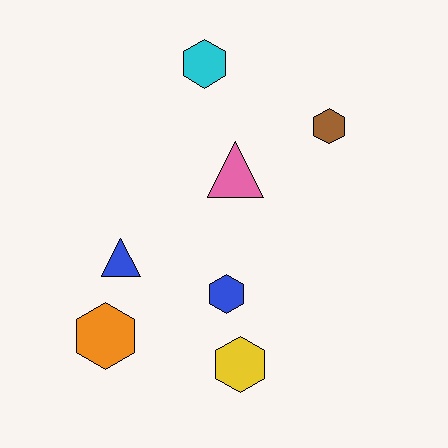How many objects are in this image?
There are 7 objects.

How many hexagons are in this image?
There are 5 hexagons.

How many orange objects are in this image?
There is 1 orange object.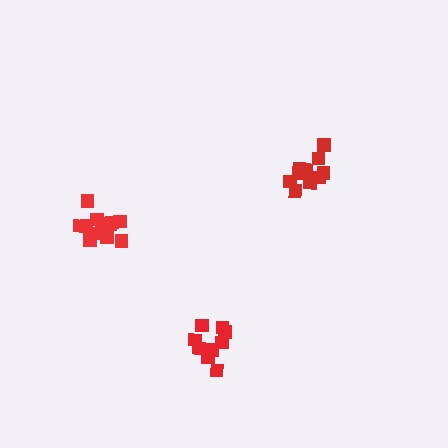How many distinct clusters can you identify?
There are 3 distinct clusters.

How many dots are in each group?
Group 1: 12 dots, Group 2: 9 dots, Group 3: 10 dots (31 total).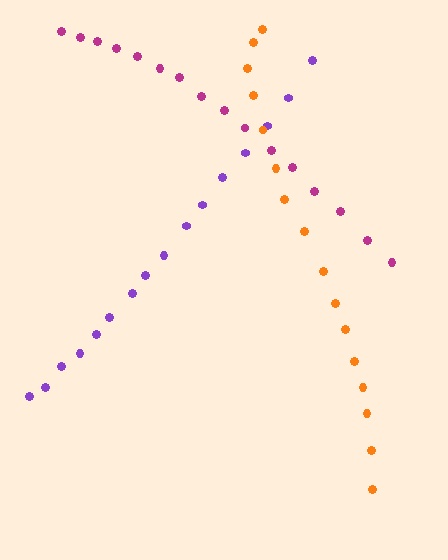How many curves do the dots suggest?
There are 3 distinct paths.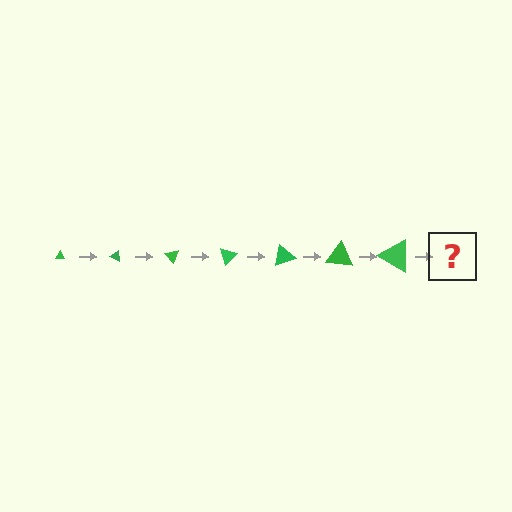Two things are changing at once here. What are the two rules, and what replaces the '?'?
The two rules are that the triangle grows larger each step and it rotates 25 degrees each step. The '?' should be a triangle, larger than the previous one and rotated 175 degrees from the start.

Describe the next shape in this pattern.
It should be a triangle, larger than the previous one and rotated 175 degrees from the start.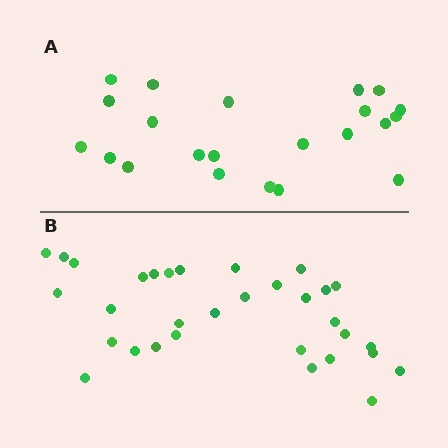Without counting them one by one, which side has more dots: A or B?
Region B (the bottom region) has more dots.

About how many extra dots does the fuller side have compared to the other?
Region B has roughly 10 or so more dots than region A.